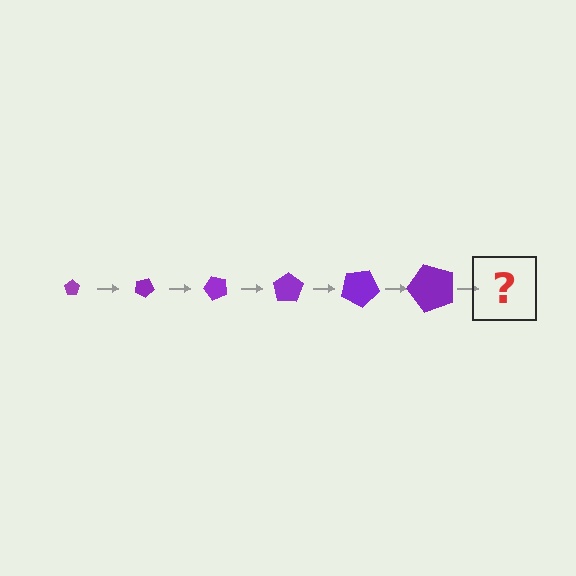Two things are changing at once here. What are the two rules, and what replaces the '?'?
The two rules are that the pentagon grows larger each step and it rotates 25 degrees each step. The '?' should be a pentagon, larger than the previous one and rotated 150 degrees from the start.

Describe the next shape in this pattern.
It should be a pentagon, larger than the previous one and rotated 150 degrees from the start.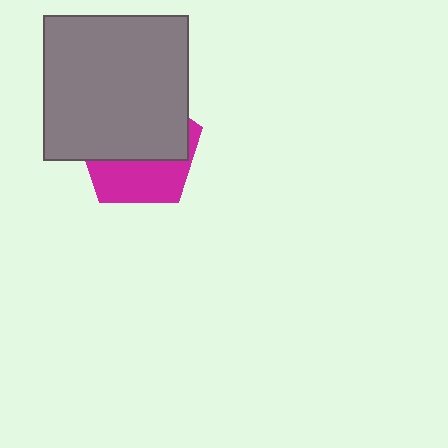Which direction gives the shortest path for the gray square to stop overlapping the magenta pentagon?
Moving up gives the shortest separation.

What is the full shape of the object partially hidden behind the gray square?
The partially hidden object is a magenta pentagon.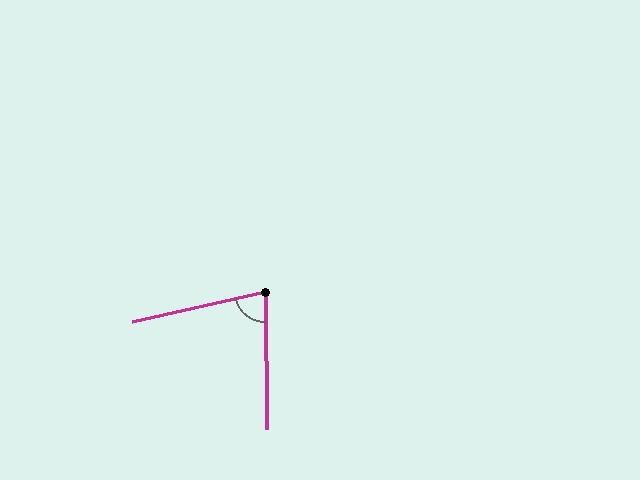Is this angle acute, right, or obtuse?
It is acute.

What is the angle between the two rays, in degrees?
Approximately 77 degrees.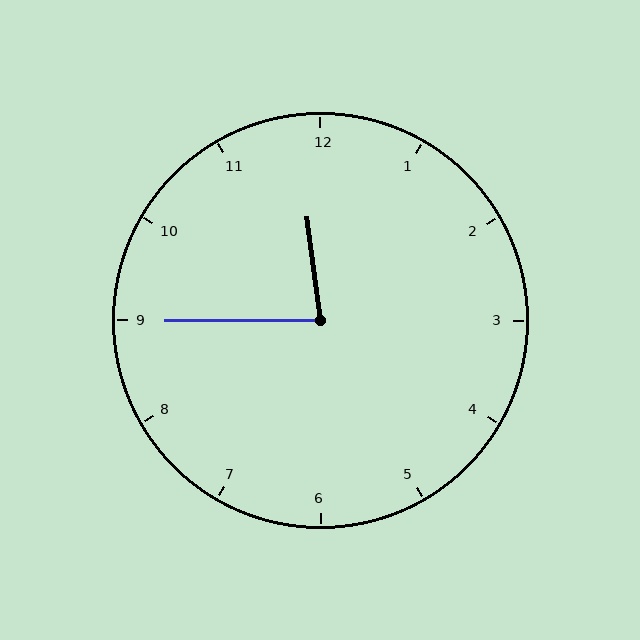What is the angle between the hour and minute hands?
Approximately 82 degrees.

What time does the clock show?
11:45.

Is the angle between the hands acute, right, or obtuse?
It is acute.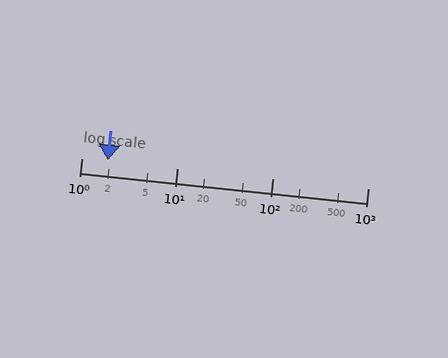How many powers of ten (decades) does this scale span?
The scale spans 3 decades, from 1 to 1000.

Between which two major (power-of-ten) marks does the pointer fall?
The pointer is between 1 and 10.